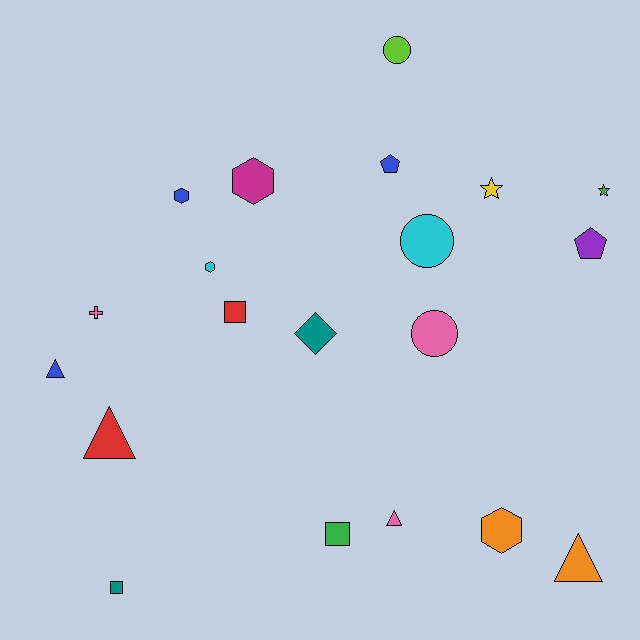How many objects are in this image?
There are 20 objects.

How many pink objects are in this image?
There are 3 pink objects.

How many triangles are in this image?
There are 4 triangles.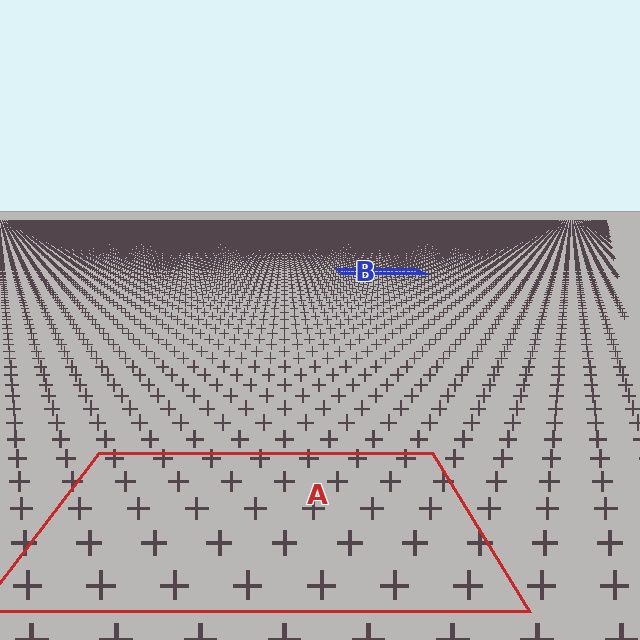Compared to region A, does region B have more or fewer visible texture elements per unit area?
Region B has more texture elements per unit area — they are packed more densely because it is farther away.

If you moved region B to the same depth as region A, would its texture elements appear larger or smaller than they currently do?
They would appear larger. At a closer depth, the same texture elements are projected at a bigger on-screen size.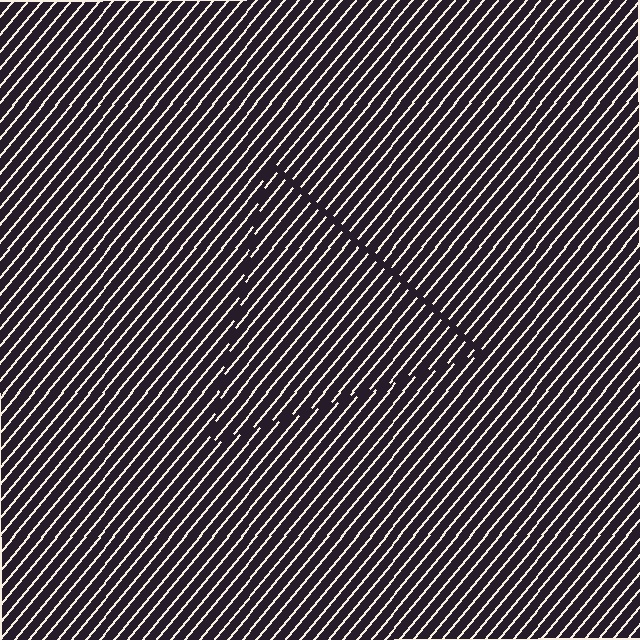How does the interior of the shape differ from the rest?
The interior of the shape contains the same grating, shifted by half a period — the contour is defined by the phase discontinuity where line-ends from the inner and outer gratings abut.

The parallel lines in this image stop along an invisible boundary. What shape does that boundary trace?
An illusory triangle. The interior of the shape contains the same grating, shifted by half a period — the contour is defined by the phase discontinuity where line-ends from the inner and outer gratings abut.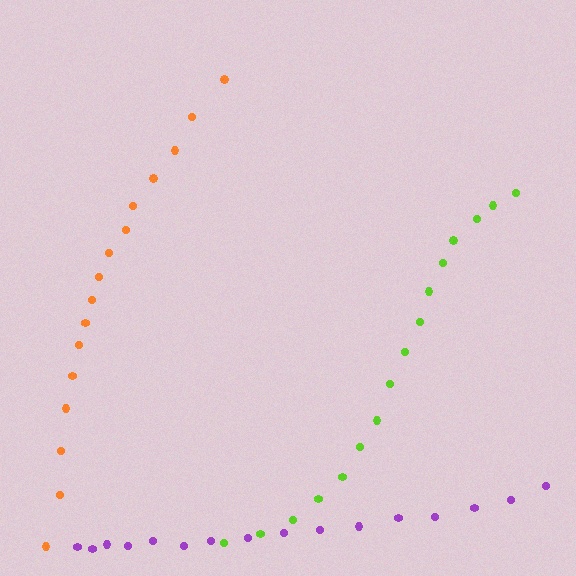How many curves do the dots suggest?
There are 3 distinct paths.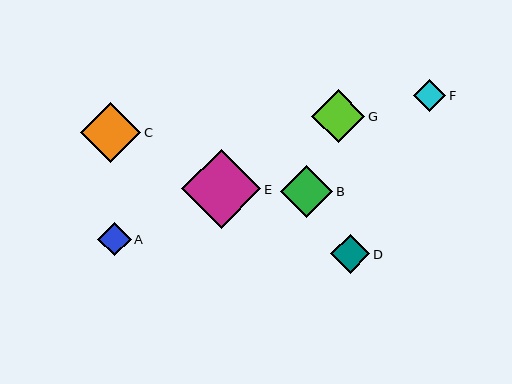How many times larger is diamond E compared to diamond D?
Diamond E is approximately 2.0 times the size of diamond D.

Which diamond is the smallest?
Diamond F is the smallest with a size of approximately 32 pixels.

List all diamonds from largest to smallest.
From largest to smallest: E, C, G, B, D, A, F.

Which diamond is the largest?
Diamond E is the largest with a size of approximately 79 pixels.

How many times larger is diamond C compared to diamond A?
Diamond C is approximately 1.8 times the size of diamond A.